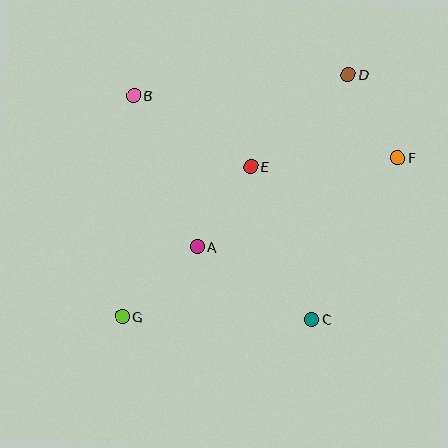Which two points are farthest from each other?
Points D and G are farthest from each other.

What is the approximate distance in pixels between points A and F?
The distance between A and F is approximately 219 pixels.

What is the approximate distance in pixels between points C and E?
The distance between C and E is approximately 164 pixels.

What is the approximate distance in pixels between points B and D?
The distance between B and D is approximately 215 pixels.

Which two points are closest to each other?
Points A and E are closest to each other.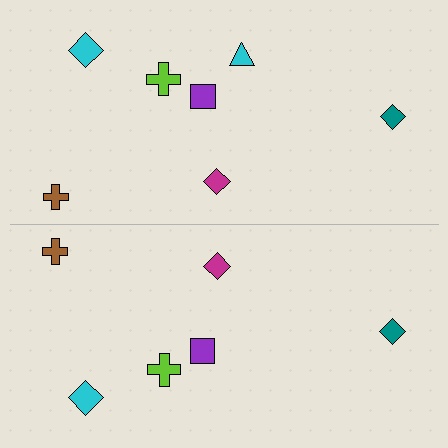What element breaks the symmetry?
A cyan triangle is missing from the bottom side.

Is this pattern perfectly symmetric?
No, the pattern is not perfectly symmetric. A cyan triangle is missing from the bottom side.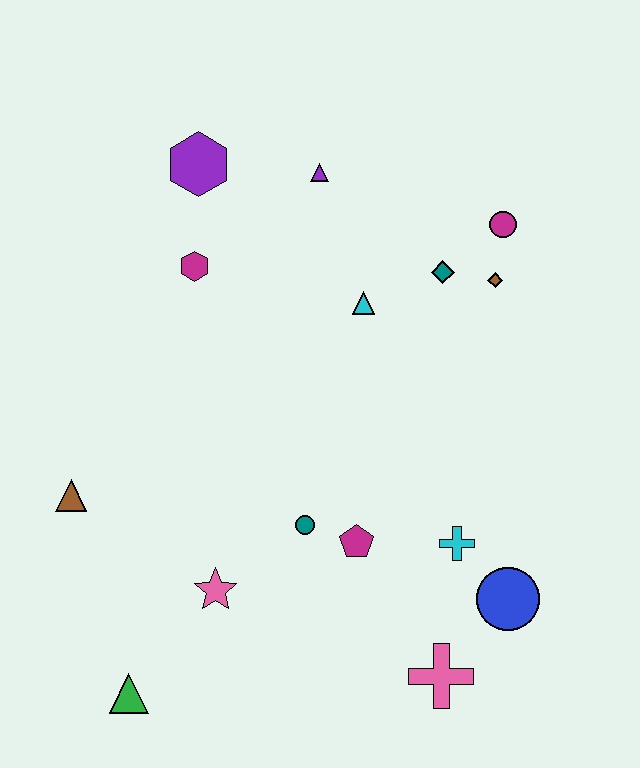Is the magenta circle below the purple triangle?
Yes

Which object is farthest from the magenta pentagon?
The purple hexagon is farthest from the magenta pentagon.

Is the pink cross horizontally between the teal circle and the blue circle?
Yes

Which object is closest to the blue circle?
The cyan cross is closest to the blue circle.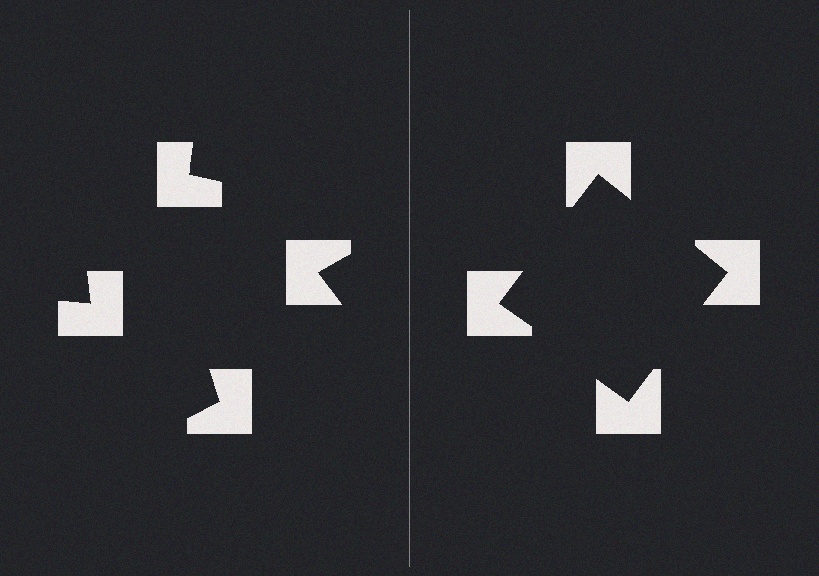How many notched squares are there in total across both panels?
8 — 4 on each side.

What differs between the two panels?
The notched squares are positioned identically on both sides; only the wedge orientations differ. On the right they align to a square; on the left they are misaligned.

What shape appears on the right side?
An illusory square.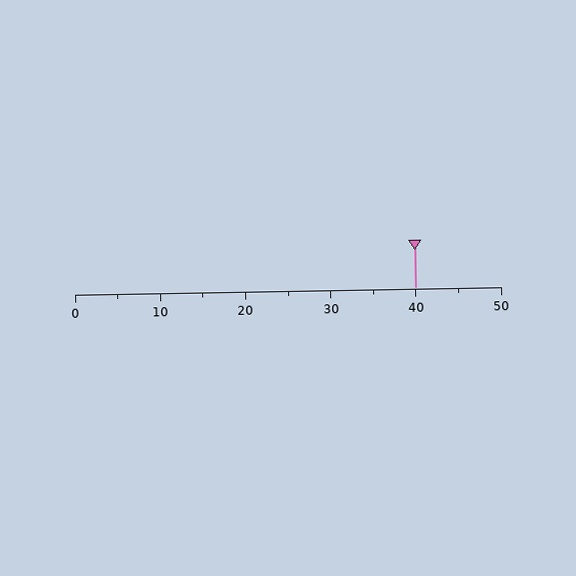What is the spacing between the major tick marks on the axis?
The major ticks are spaced 10 apart.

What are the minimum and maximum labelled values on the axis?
The axis runs from 0 to 50.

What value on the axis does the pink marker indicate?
The marker indicates approximately 40.